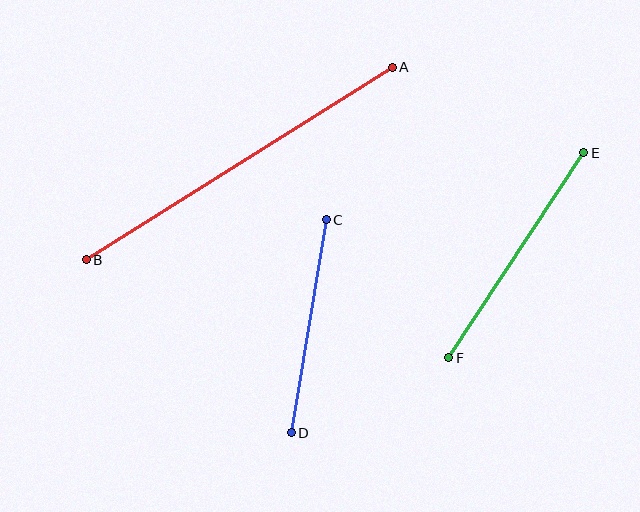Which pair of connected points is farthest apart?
Points A and B are farthest apart.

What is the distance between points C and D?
The distance is approximately 216 pixels.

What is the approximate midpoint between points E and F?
The midpoint is at approximately (516, 255) pixels.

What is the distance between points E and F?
The distance is approximately 245 pixels.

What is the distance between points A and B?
The distance is approximately 361 pixels.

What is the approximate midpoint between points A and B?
The midpoint is at approximately (239, 164) pixels.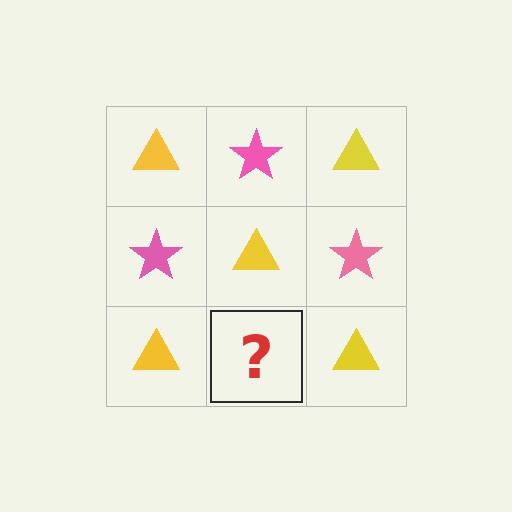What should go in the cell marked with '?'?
The missing cell should contain a pink star.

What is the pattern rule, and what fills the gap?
The rule is that it alternates yellow triangle and pink star in a checkerboard pattern. The gap should be filled with a pink star.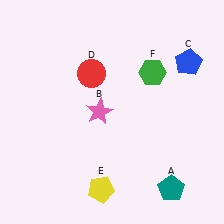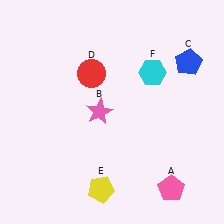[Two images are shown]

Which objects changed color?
A changed from teal to pink. F changed from green to cyan.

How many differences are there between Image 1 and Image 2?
There are 2 differences between the two images.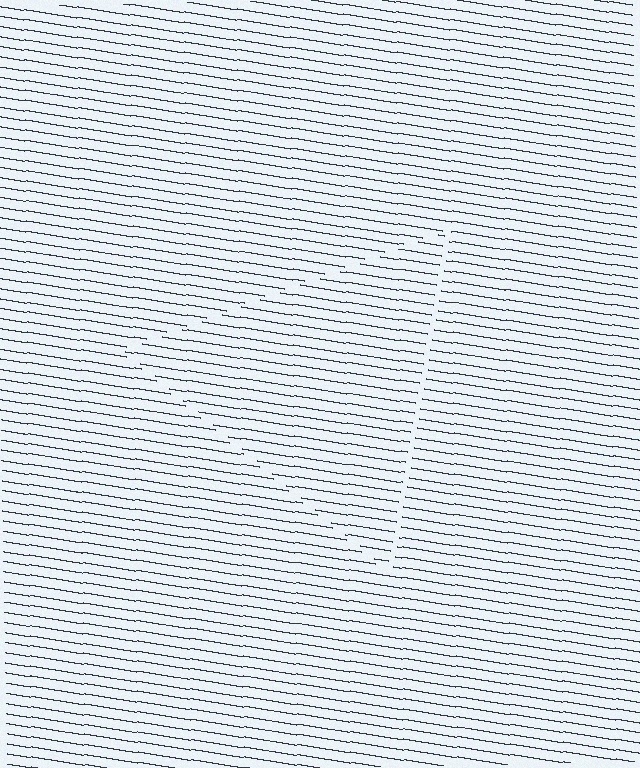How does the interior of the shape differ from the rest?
The interior of the shape contains the same grating, shifted by half a period — the contour is defined by the phase discontinuity where line-ends from the inner and outer gratings abut.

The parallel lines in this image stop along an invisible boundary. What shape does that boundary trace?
An illusory triangle. The interior of the shape contains the same grating, shifted by half a period — the contour is defined by the phase discontinuity where line-ends from the inner and outer gratings abut.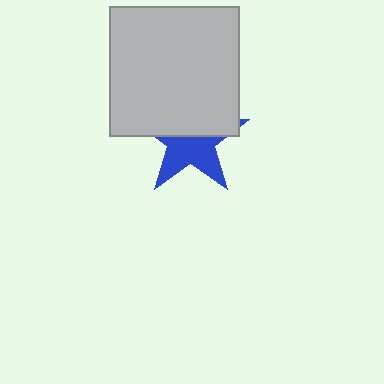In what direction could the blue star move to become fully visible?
The blue star could move down. That would shift it out from behind the light gray square entirely.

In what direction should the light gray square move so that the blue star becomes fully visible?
The light gray square should move up. That is the shortest direction to clear the overlap and leave the blue star fully visible.